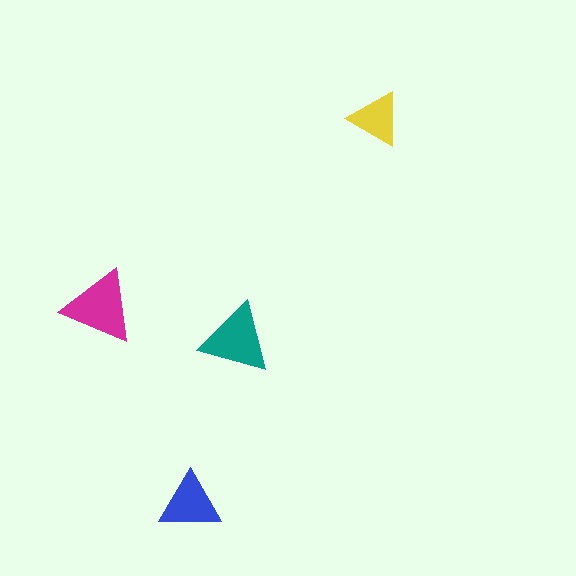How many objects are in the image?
There are 4 objects in the image.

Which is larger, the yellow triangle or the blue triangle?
The blue one.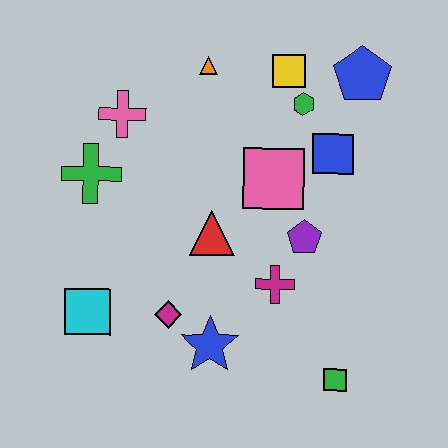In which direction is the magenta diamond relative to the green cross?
The magenta diamond is below the green cross.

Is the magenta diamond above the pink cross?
No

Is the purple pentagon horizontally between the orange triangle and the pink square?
No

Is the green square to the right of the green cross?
Yes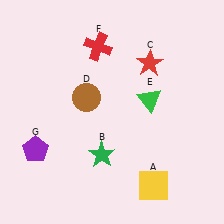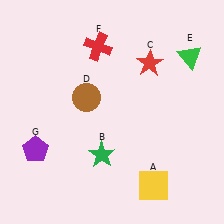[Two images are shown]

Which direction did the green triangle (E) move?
The green triangle (E) moved up.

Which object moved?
The green triangle (E) moved up.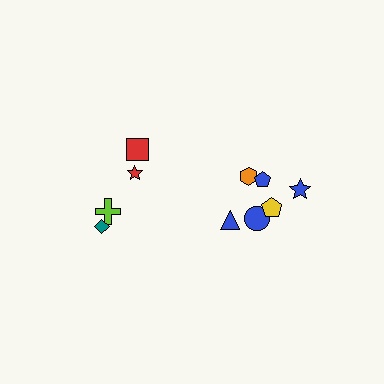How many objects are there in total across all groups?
There are 10 objects.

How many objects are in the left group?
There are 4 objects.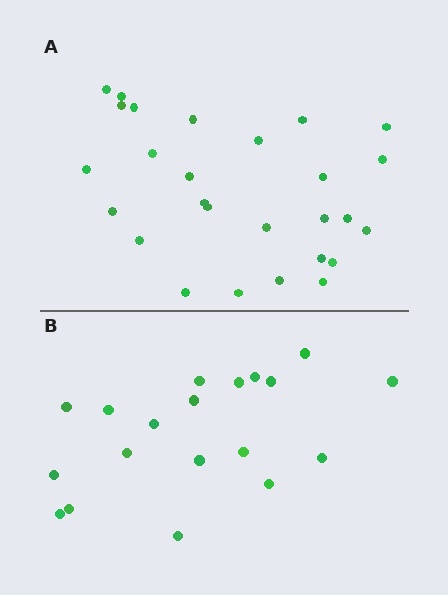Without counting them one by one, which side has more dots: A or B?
Region A (the top region) has more dots.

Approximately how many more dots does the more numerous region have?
Region A has roughly 8 or so more dots than region B.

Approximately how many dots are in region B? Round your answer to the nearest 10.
About 20 dots. (The exact count is 19, which rounds to 20.)